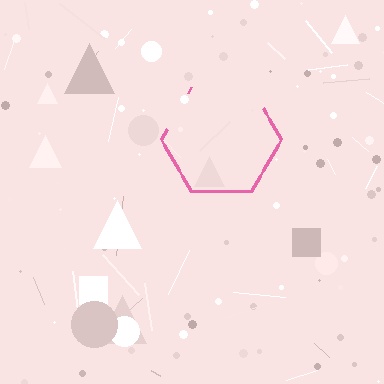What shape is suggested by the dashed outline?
The dashed outline suggests a hexagon.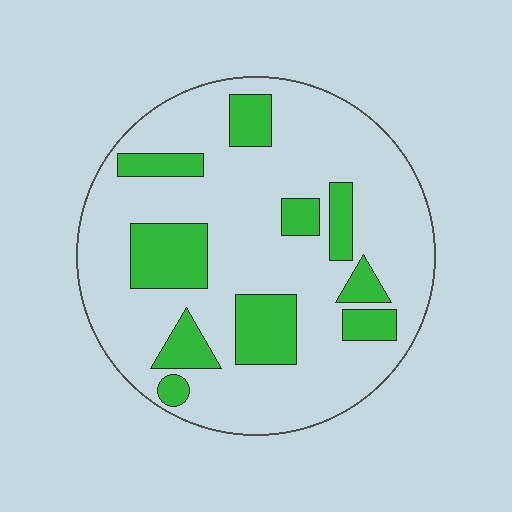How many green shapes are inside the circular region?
10.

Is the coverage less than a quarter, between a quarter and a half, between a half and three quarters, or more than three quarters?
Less than a quarter.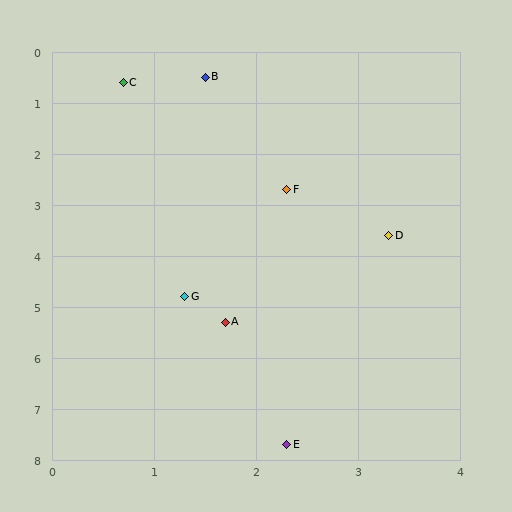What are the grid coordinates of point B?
Point B is at approximately (1.5, 0.5).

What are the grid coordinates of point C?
Point C is at approximately (0.7, 0.6).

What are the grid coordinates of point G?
Point G is at approximately (1.3, 4.8).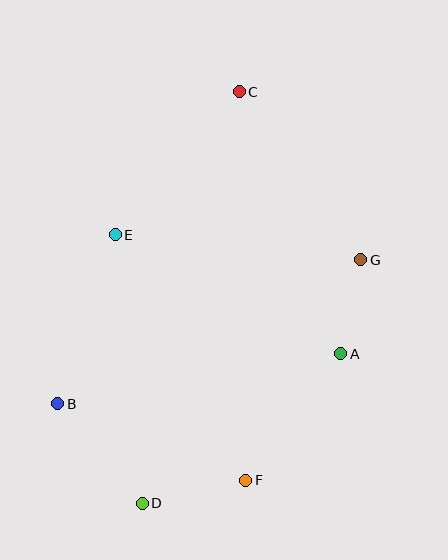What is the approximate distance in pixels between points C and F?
The distance between C and F is approximately 388 pixels.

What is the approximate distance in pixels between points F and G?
The distance between F and G is approximately 249 pixels.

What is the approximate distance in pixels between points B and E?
The distance between B and E is approximately 178 pixels.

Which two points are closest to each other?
Points A and G are closest to each other.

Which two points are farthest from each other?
Points C and D are farthest from each other.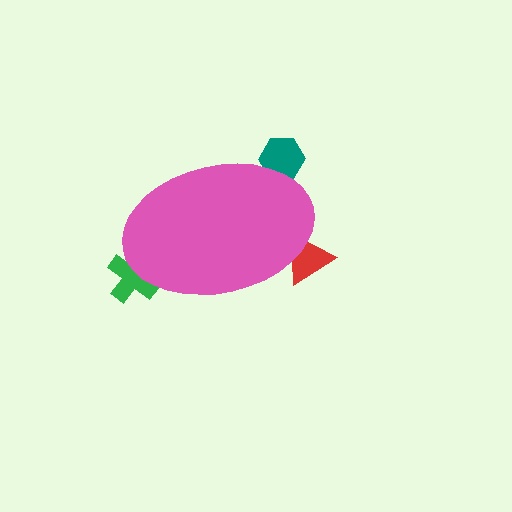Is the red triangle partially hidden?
Yes, the red triangle is partially hidden behind the pink ellipse.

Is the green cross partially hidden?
Yes, the green cross is partially hidden behind the pink ellipse.